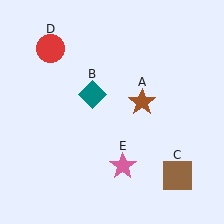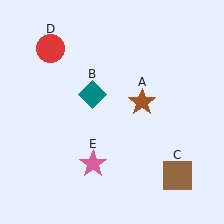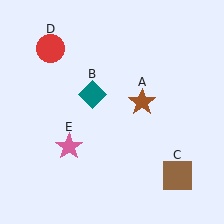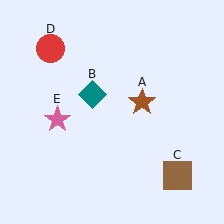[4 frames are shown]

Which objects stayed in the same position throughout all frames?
Brown star (object A) and teal diamond (object B) and brown square (object C) and red circle (object D) remained stationary.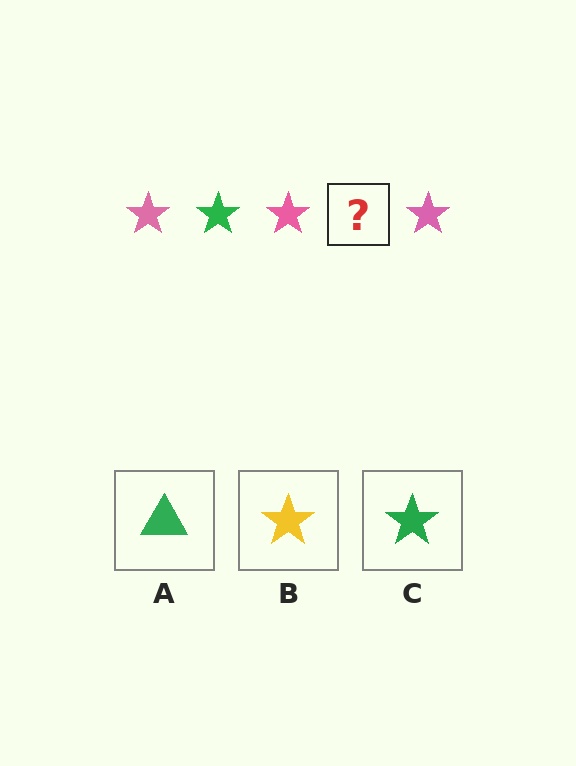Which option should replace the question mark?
Option C.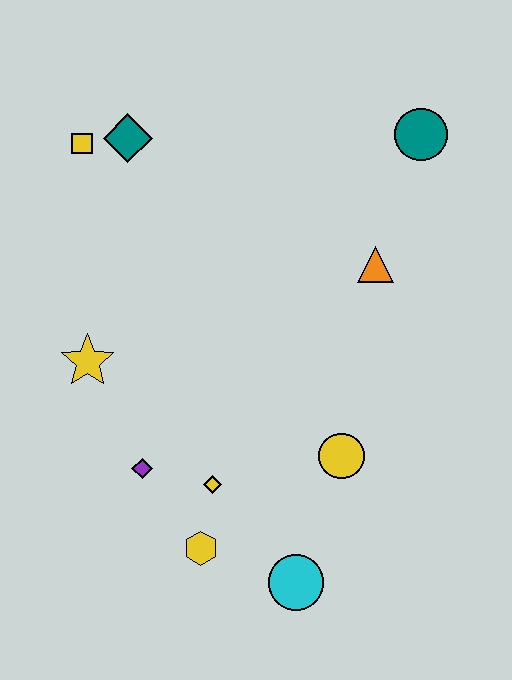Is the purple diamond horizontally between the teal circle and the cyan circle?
No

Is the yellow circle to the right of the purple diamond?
Yes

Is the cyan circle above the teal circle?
No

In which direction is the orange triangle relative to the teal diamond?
The orange triangle is to the right of the teal diamond.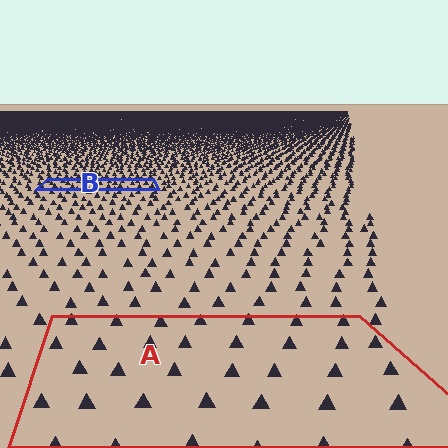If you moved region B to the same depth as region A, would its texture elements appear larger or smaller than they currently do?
They would appear larger. At a closer depth, the same texture elements are projected at a bigger on-screen size.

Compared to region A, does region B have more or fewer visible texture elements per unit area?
Region B has more texture elements per unit area — they are packed more densely because it is farther away.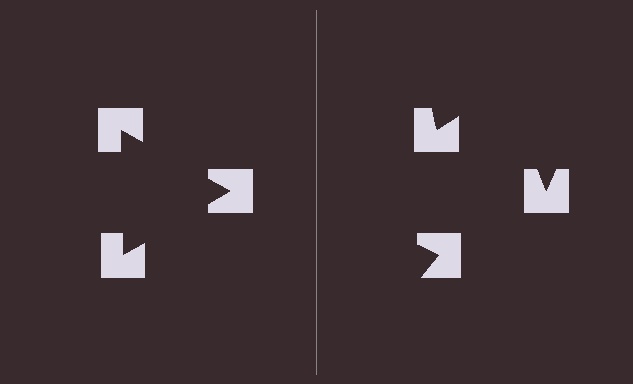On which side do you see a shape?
An illusory triangle appears on the left side. On the right side the wedge cuts are rotated, so no coherent shape forms.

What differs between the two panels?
The notched squares are positioned identically on both sides; only the wedge orientations differ. On the left they align to a triangle; on the right they are misaligned.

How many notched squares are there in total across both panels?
6 — 3 on each side.